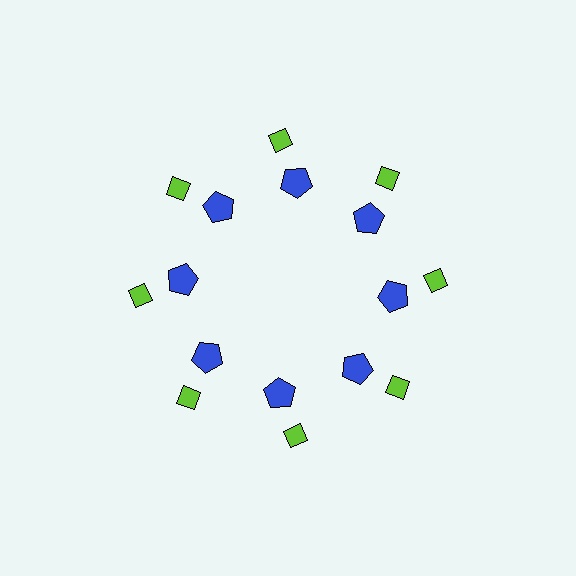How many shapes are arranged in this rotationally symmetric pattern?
There are 16 shapes, arranged in 8 groups of 2.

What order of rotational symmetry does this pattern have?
This pattern has 8-fold rotational symmetry.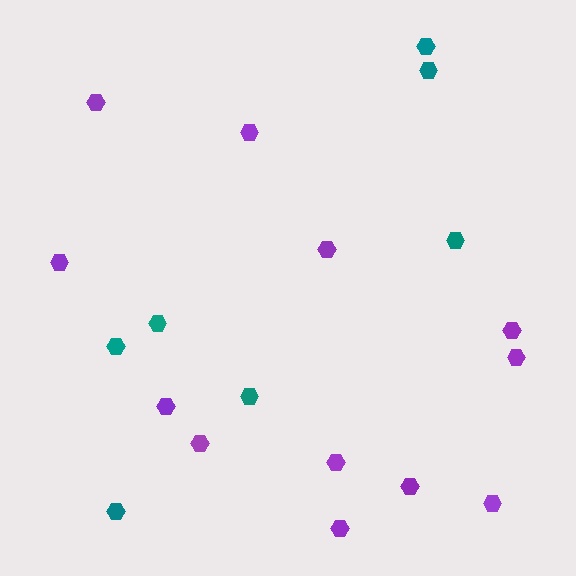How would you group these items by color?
There are 2 groups: one group of purple hexagons (12) and one group of teal hexagons (7).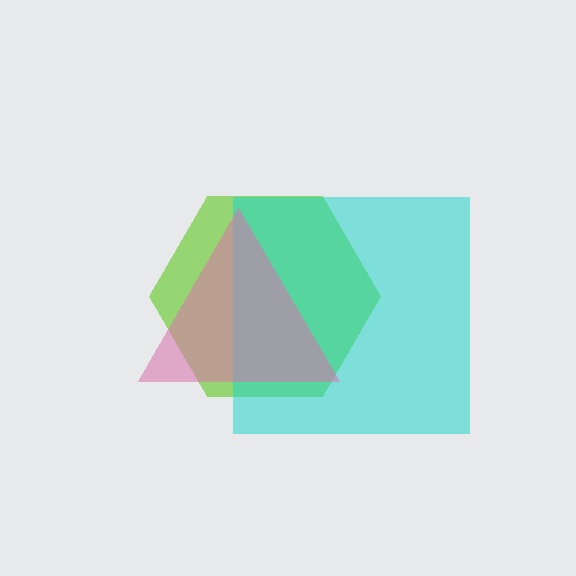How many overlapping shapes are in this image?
There are 3 overlapping shapes in the image.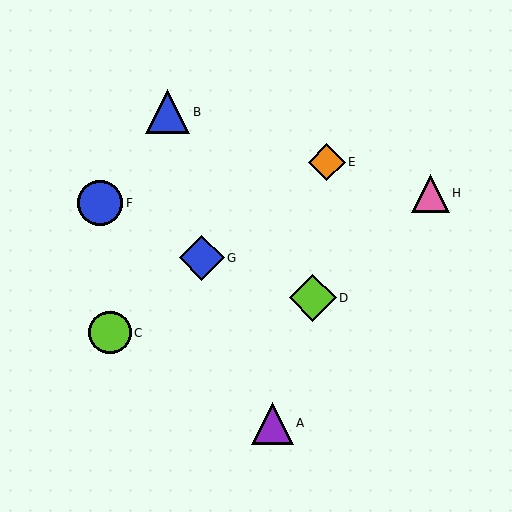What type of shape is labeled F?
Shape F is a blue circle.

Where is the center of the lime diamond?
The center of the lime diamond is at (313, 298).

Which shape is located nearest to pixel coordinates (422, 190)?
The pink triangle (labeled H) at (431, 193) is nearest to that location.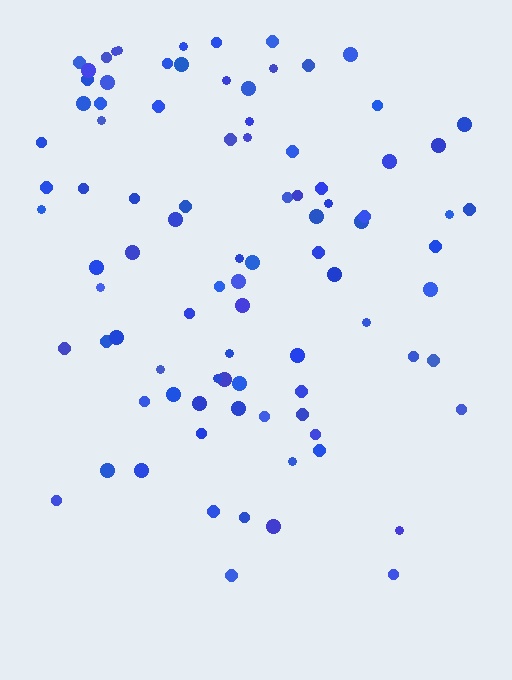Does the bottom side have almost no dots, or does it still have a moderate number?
Still a moderate number, just noticeably fewer than the top.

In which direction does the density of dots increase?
From bottom to top, with the top side densest.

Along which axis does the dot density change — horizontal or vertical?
Vertical.